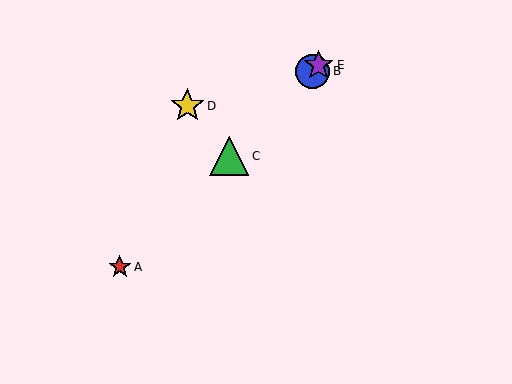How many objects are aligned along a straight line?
4 objects (A, B, C, E) are aligned along a straight line.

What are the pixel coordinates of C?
Object C is at (229, 156).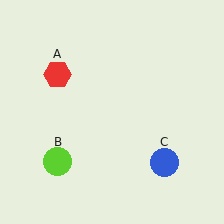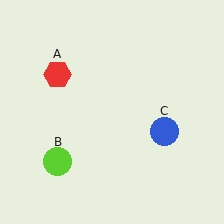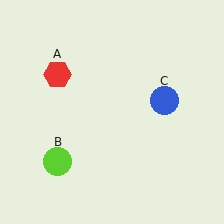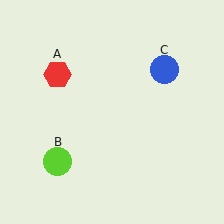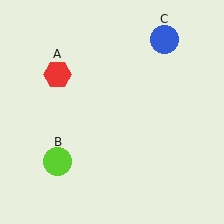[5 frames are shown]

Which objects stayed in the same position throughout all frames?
Red hexagon (object A) and lime circle (object B) remained stationary.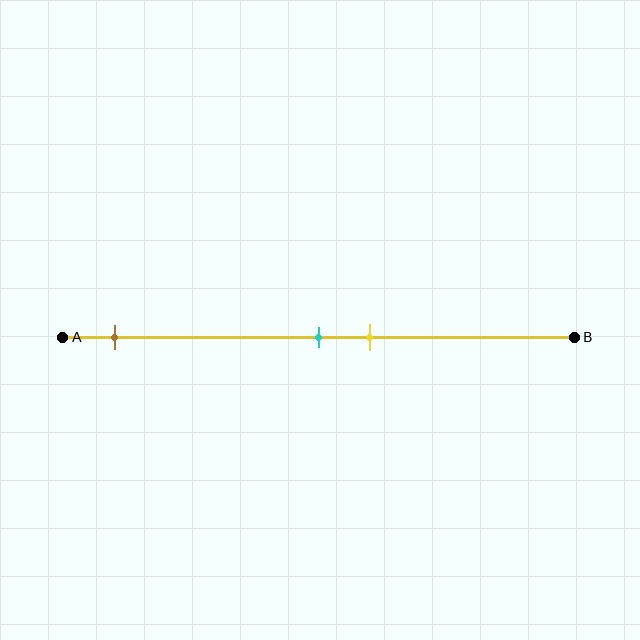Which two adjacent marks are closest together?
The cyan and yellow marks are the closest adjacent pair.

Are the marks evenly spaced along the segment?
No, the marks are not evenly spaced.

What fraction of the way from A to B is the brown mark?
The brown mark is approximately 10% (0.1) of the way from A to B.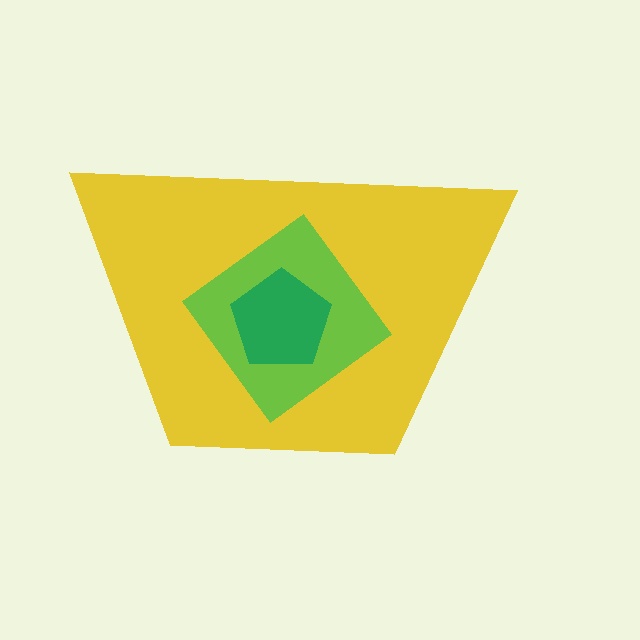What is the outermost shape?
The yellow trapezoid.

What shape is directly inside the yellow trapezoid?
The lime diamond.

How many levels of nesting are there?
3.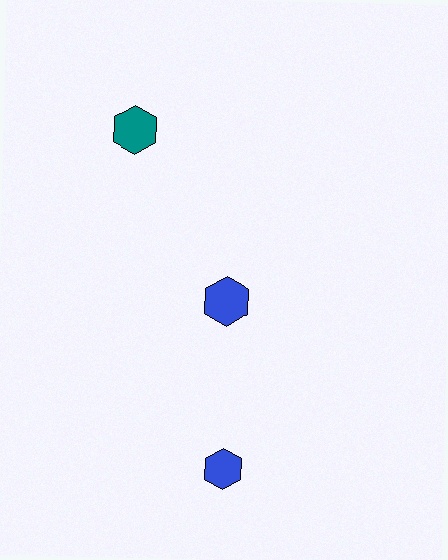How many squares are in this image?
There are no squares.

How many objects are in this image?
There are 3 objects.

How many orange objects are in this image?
There are no orange objects.